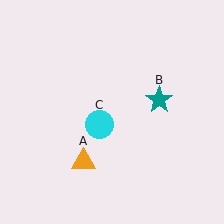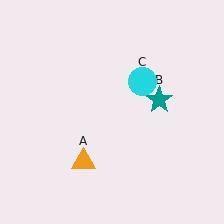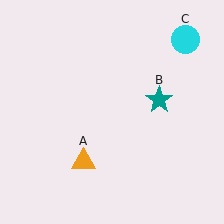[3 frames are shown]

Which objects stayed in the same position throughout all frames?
Orange triangle (object A) and teal star (object B) remained stationary.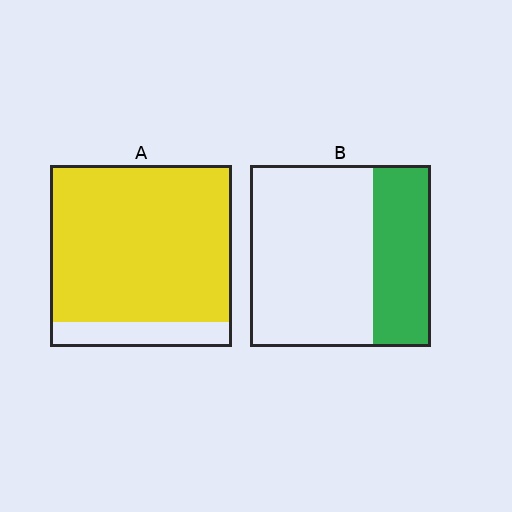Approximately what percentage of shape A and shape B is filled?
A is approximately 85% and B is approximately 30%.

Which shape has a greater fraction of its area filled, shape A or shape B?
Shape A.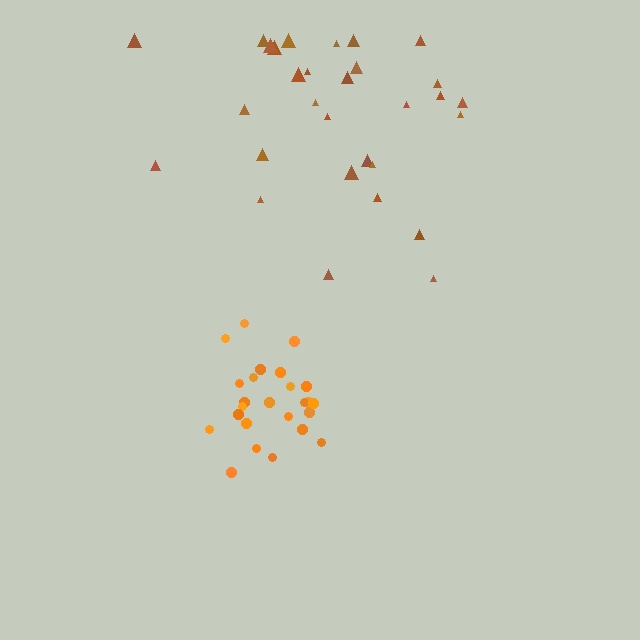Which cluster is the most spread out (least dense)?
Brown.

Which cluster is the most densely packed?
Orange.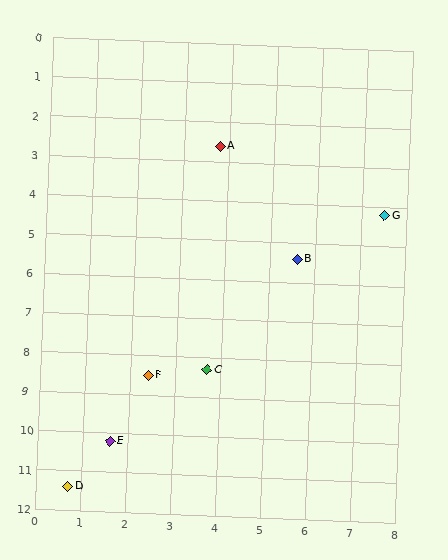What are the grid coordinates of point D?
Point D is at approximately (0.7, 11.4).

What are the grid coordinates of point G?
Point G is at approximately (7.5, 4.2).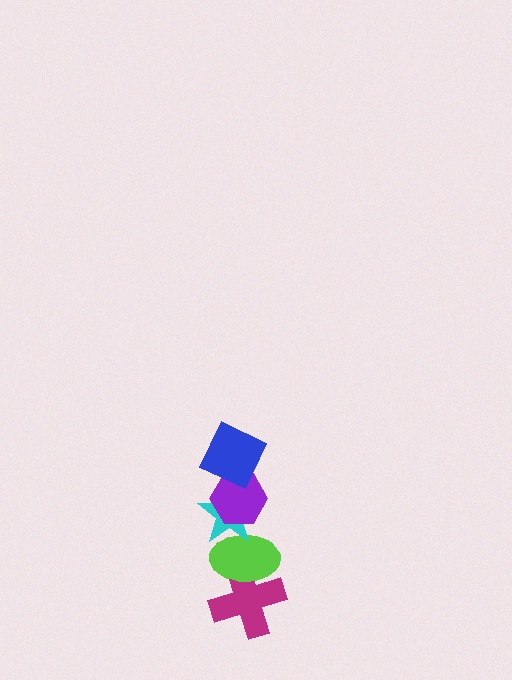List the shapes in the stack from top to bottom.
From top to bottom: the blue square, the purple hexagon, the cyan star, the lime ellipse, the magenta cross.